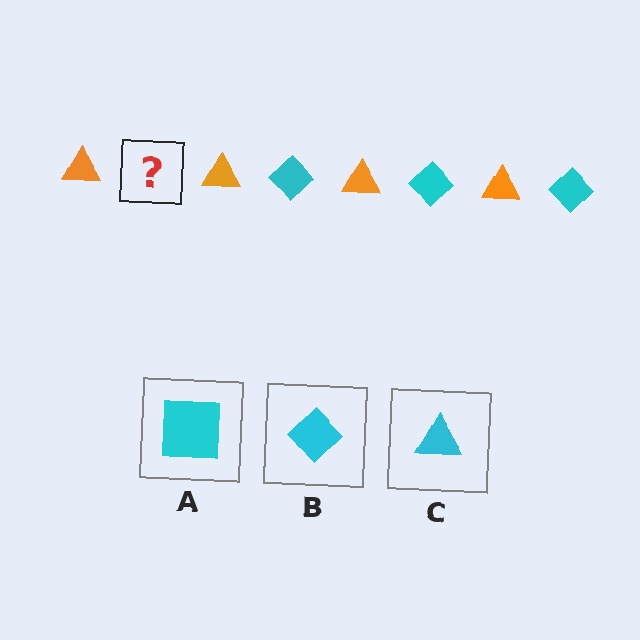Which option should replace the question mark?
Option B.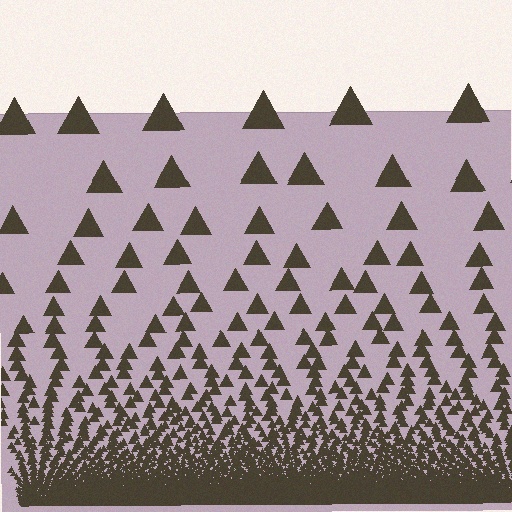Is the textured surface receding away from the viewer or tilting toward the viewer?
The surface appears to tilt toward the viewer. Texture elements get larger and sparser toward the top.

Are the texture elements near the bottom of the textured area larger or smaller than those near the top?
Smaller. The gradient is inverted — elements near the bottom are smaller and denser.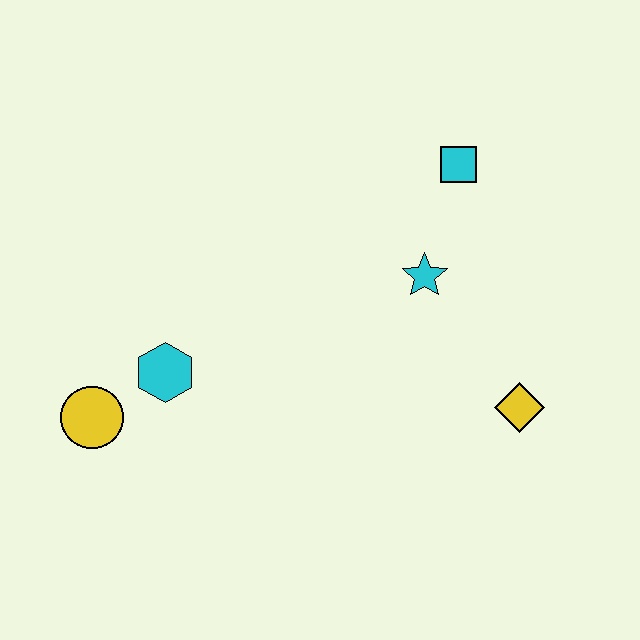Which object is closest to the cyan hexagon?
The yellow circle is closest to the cyan hexagon.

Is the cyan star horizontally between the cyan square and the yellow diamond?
No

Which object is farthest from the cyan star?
The yellow circle is farthest from the cyan star.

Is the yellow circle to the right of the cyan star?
No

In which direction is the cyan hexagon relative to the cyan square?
The cyan hexagon is to the left of the cyan square.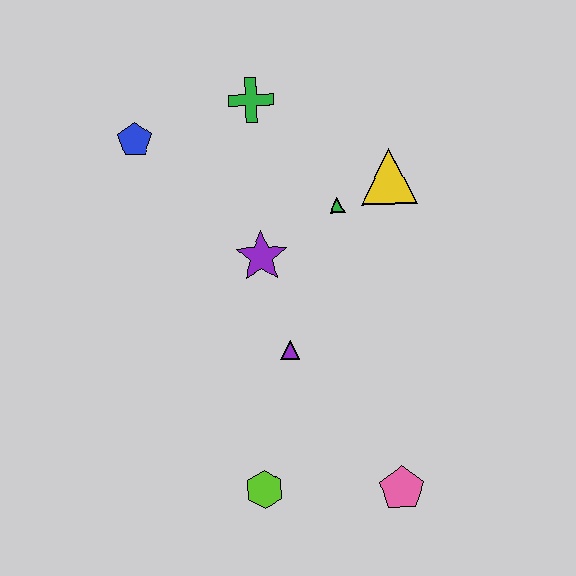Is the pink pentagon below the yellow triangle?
Yes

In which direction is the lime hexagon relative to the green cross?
The lime hexagon is below the green cross.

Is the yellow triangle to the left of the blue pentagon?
No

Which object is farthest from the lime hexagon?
The green cross is farthest from the lime hexagon.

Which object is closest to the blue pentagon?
The green cross is closest to the blue pentagon.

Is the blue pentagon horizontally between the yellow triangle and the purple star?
No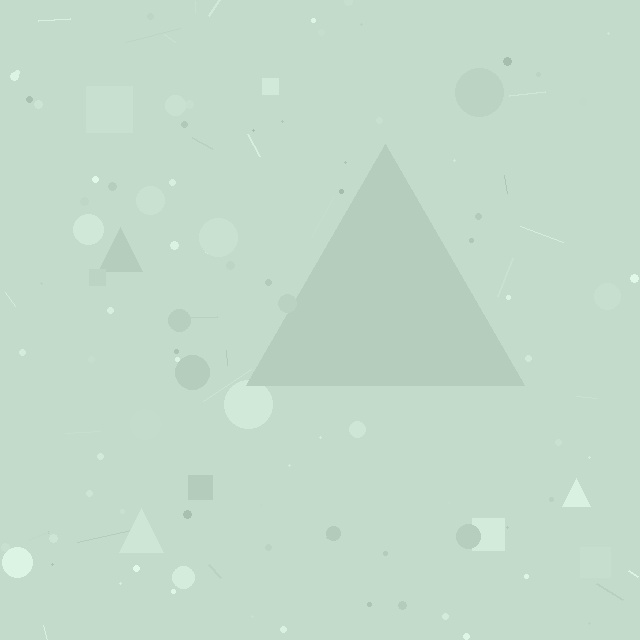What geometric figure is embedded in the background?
A triangle is embedded in the background.